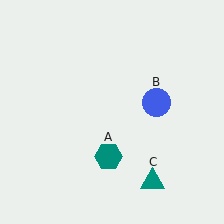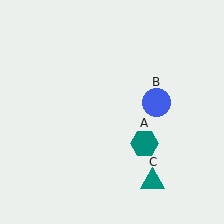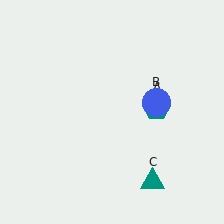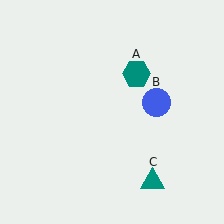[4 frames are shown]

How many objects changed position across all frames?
1 object changed position: teal hexagon (object A).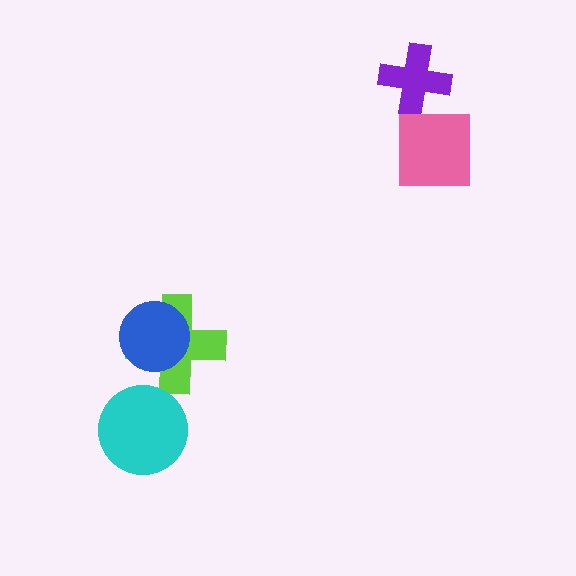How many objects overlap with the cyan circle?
0 objects overlap with the cyan circle.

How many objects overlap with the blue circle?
1 object overlaps with the blue circle.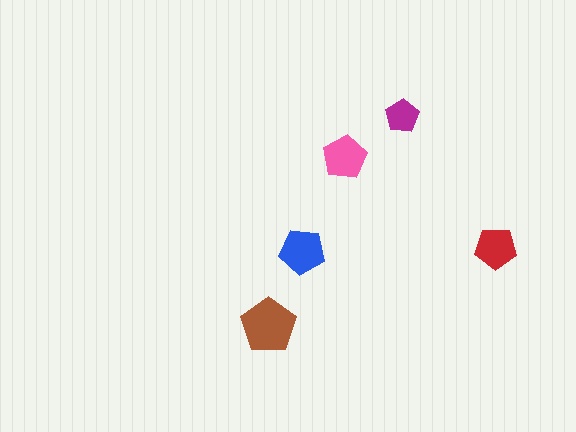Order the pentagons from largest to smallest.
the brown one, the blue one, the pink one, the red one, the magenta one.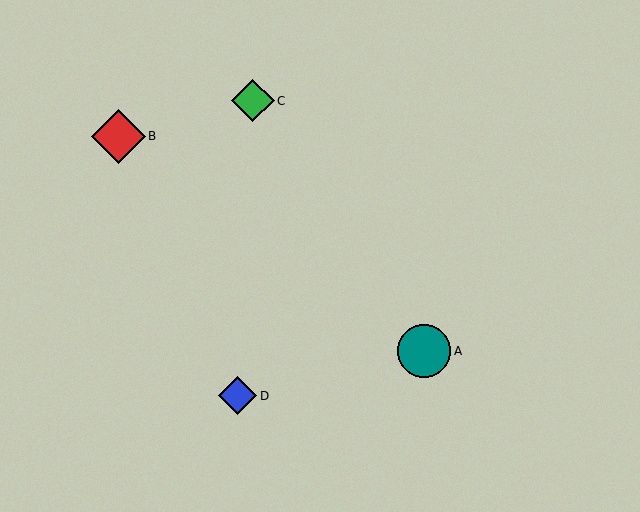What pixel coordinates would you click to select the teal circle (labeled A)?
Click at (424, 351) to select the teal circle A.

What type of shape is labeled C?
Shape C is a green diamond.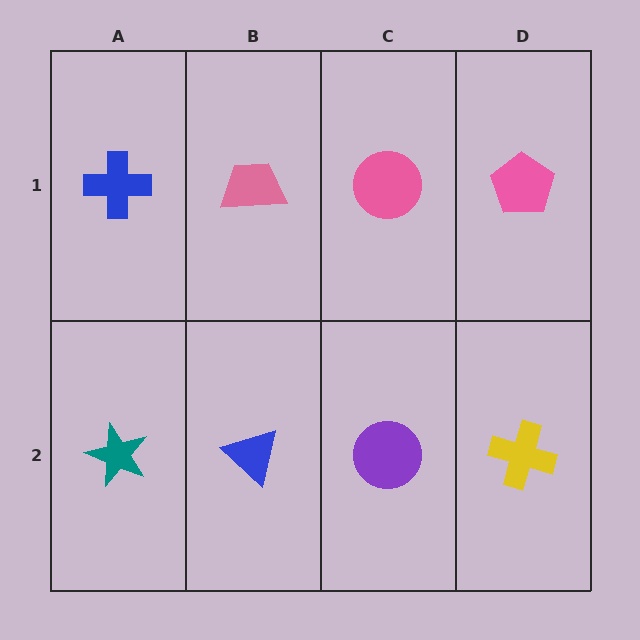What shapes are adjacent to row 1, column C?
A purple circle (row 2, column C), a pink trapezoid (row 1, column B), a pink pentagon (row 1, column D).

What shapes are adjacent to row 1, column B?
A blue triangle (row 2, column B), a blue cross (row 1, column A), a pink circle (row 1, column C).